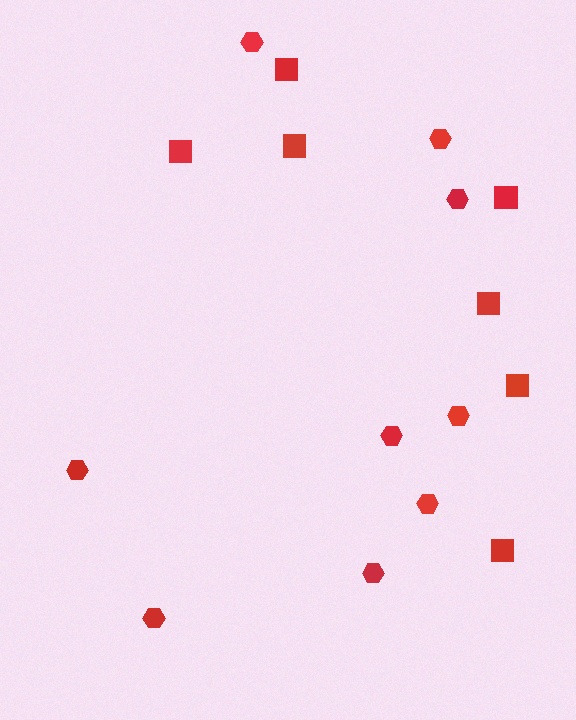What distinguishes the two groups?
There are 2 groups: one group of squares (7) and one group of hexagons (9).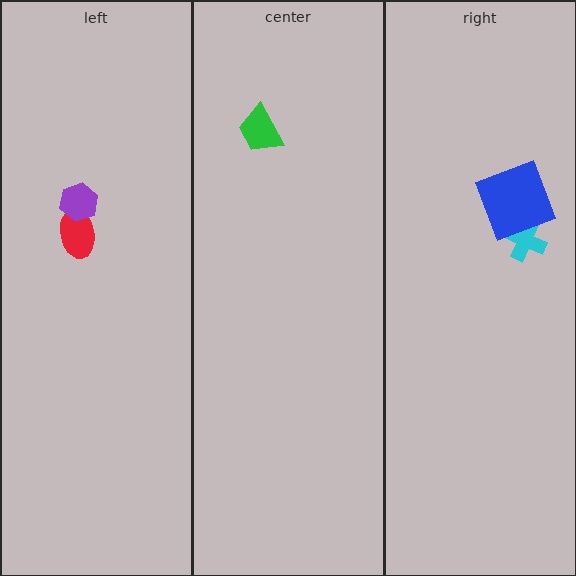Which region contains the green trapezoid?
The center region.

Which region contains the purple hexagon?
The left region.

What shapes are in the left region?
The red ellipse, the purple hexagon.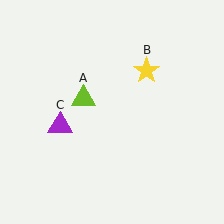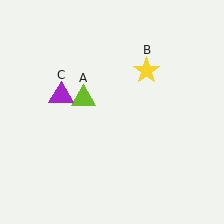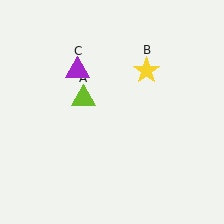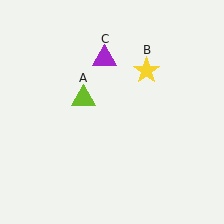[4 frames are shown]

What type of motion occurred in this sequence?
The purple triangle (object C) rotated clockwise around the center of the scene.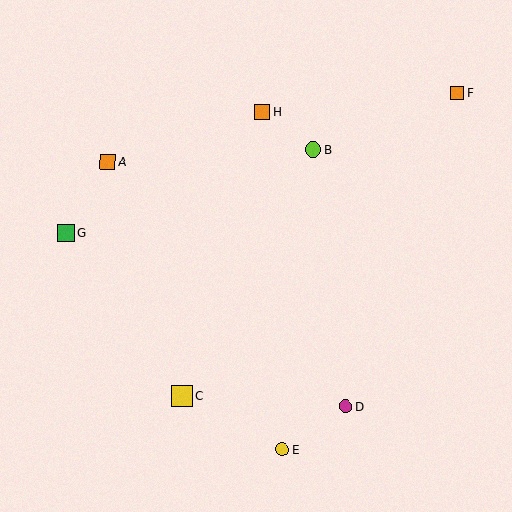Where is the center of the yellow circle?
The center of the yellow circle is at (282, 449).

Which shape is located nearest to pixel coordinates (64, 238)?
The green square (labeled G) at (66, 233) is nearest to that location.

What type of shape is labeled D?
Shape D is a magenta circle.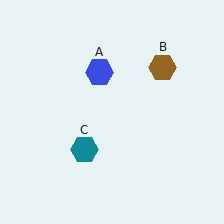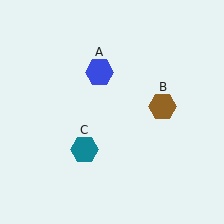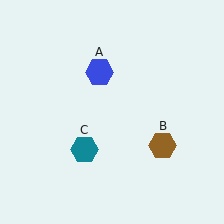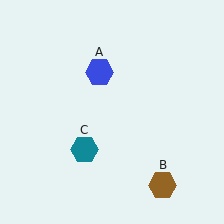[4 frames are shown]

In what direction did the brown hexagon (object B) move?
The brown hexagon (object B) moved down.